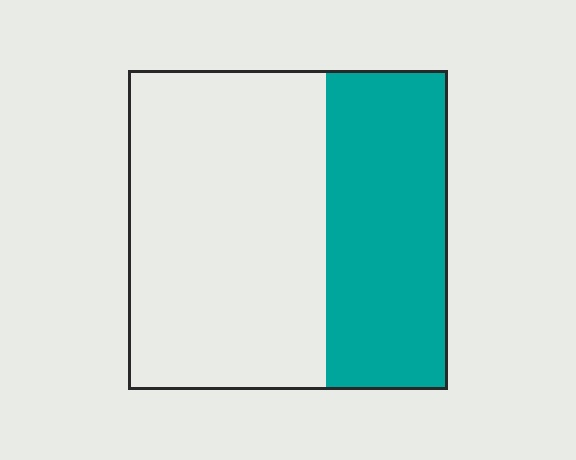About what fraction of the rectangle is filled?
About three eighths (3/8).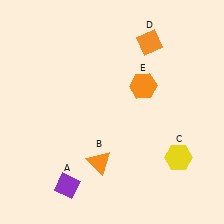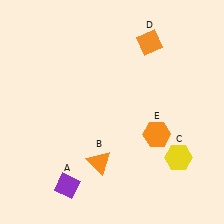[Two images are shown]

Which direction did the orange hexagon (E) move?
The orange hexagon (E) moved down.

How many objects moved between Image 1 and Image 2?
1 object moved between the two images.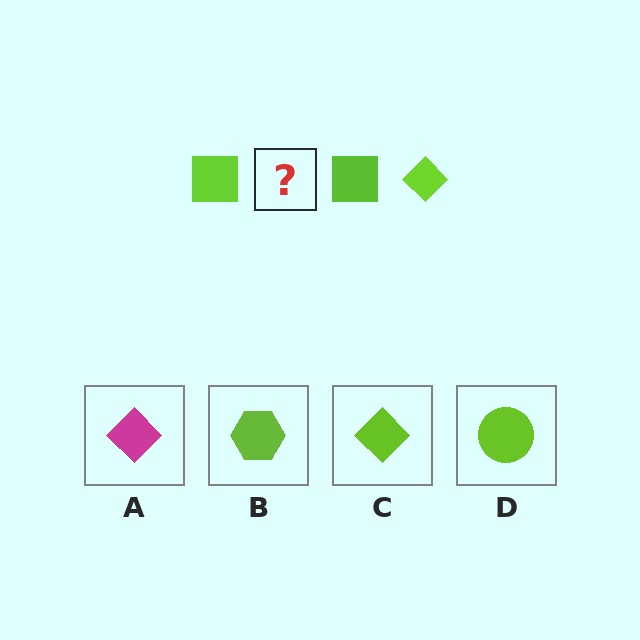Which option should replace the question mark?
Option C.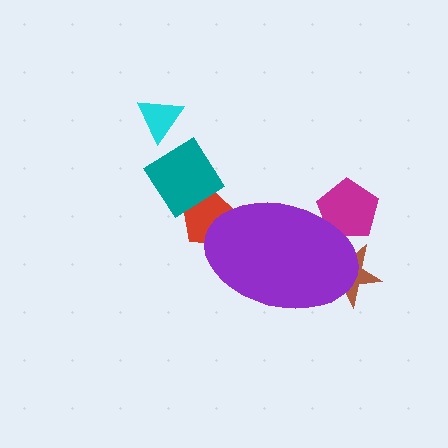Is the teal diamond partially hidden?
No, the teal diamond is fully visible.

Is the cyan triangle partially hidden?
No, the cyan triangle is fully visible.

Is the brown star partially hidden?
Yes, the brown star is partially hidden behind the purple ellipse.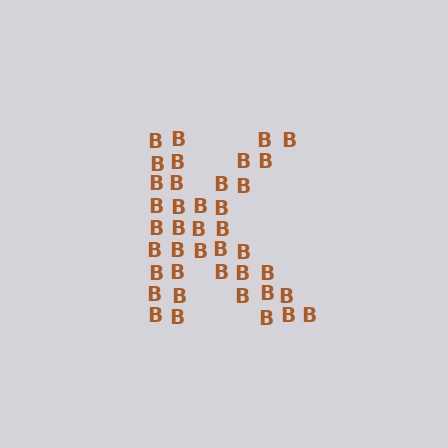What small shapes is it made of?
It is made of small letter B's.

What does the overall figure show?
The overall figure shows the letter K.